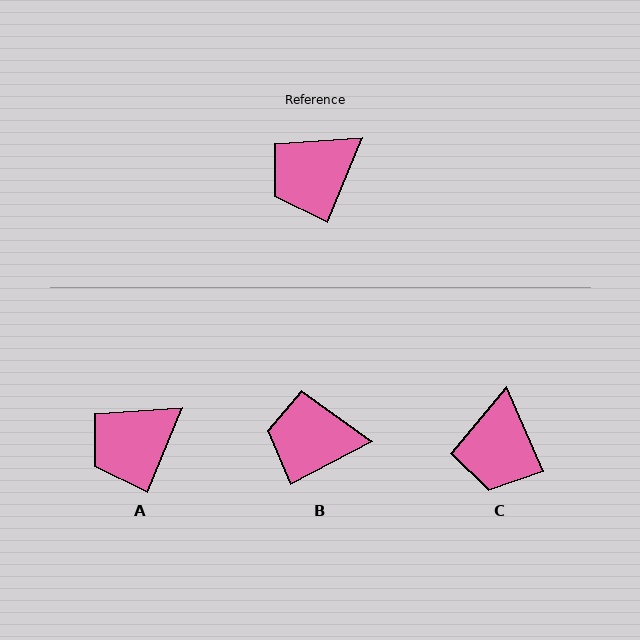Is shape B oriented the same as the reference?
No, it is off by about 40 degrees.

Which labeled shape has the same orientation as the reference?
A.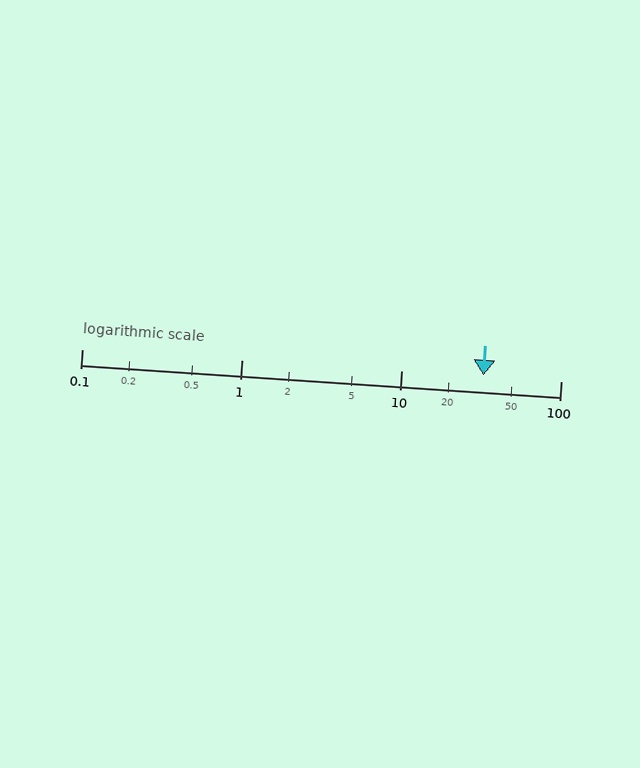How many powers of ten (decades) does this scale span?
The scale spans 3 decades, from 0.1 to 100.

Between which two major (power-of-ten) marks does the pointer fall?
The pointer is between 10 and 100.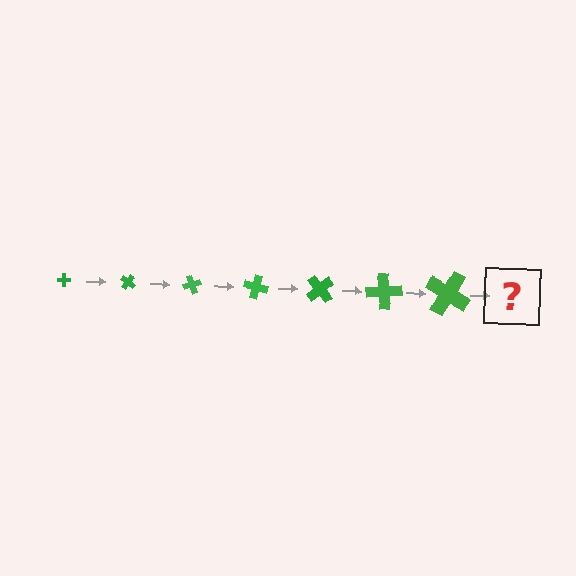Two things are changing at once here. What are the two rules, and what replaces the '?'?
The two rules are that the cross grows larger each step and it rotates 35 degrees each step. The '?' should be a cross, larger than the previous one and rotated 245 degrees from the start.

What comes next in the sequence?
The next element should be a cross, larger than the previous one and rotated 245 degrees from the start.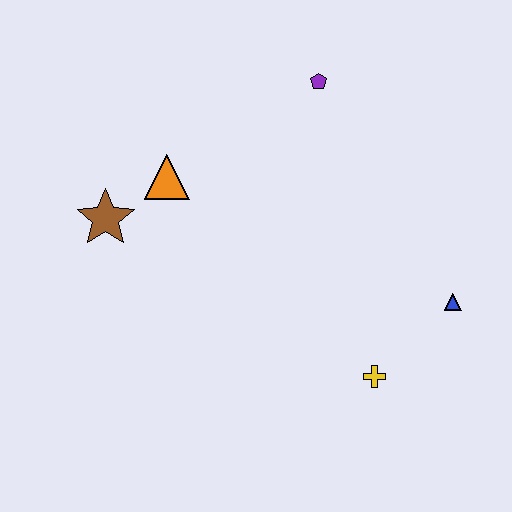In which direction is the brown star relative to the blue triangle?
The brown star is to the left of the blue triangle.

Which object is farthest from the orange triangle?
The blue triangle is farthest from the orange triangle.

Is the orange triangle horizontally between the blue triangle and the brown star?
Yes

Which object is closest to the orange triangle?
The brown star is closest to the orange triangle.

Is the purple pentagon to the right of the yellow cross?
No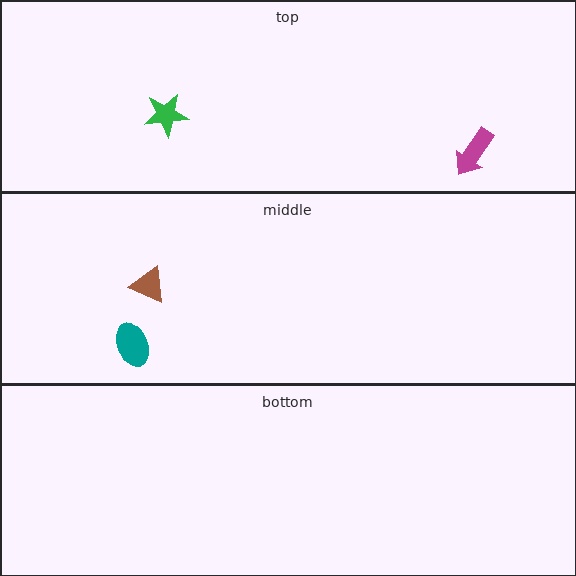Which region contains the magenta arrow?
The top region.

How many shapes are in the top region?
2.